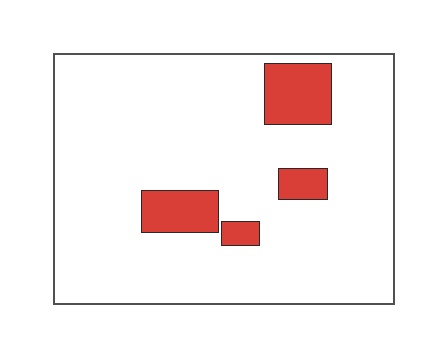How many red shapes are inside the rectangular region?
4.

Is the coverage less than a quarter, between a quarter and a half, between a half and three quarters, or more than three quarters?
Less than a quarter.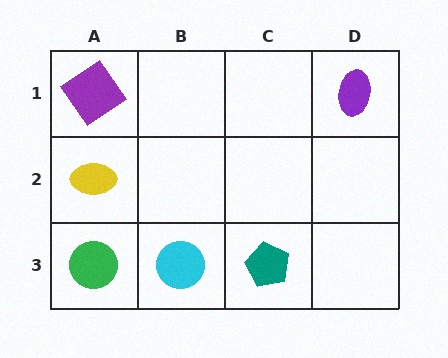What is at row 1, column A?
A purple diamond.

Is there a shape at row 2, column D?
No, that cell is empty.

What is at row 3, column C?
A teal pentagon.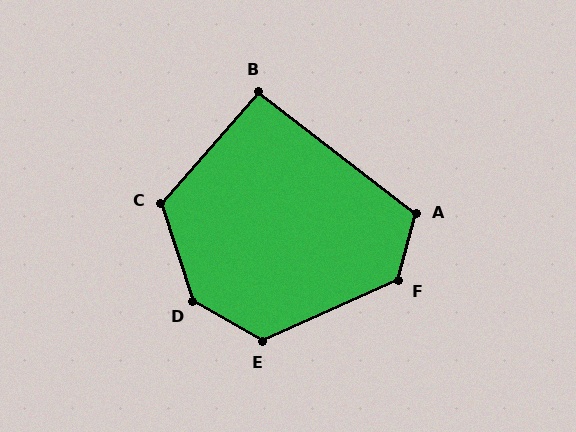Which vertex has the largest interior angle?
D, at approximately 138 degrees.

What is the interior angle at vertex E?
Approximately 126 degrees (obtuse).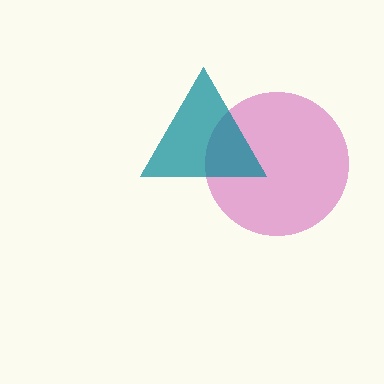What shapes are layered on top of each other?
The layered shapes are: a magenta circle, a teal triangle.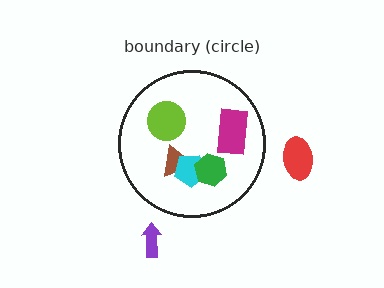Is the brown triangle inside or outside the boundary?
Inside.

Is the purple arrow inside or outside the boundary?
Outside.